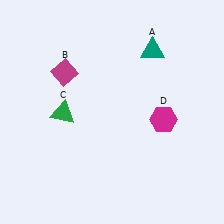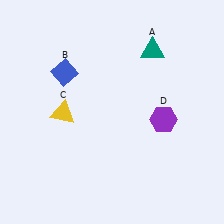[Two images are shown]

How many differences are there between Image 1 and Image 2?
There are 3 differences between the two images.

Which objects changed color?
B changed from magenta to blue. C changed from green to yellow. D changed from magenta to purple.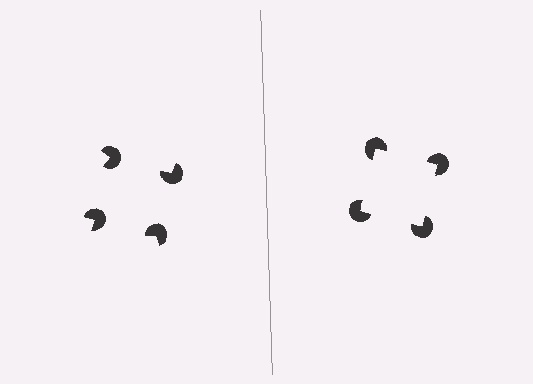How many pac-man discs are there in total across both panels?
8 — 4 on each side.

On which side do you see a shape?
An illusory square appears on the right side. On the left side the wedge cuts are rotated, so no coherent shape forms.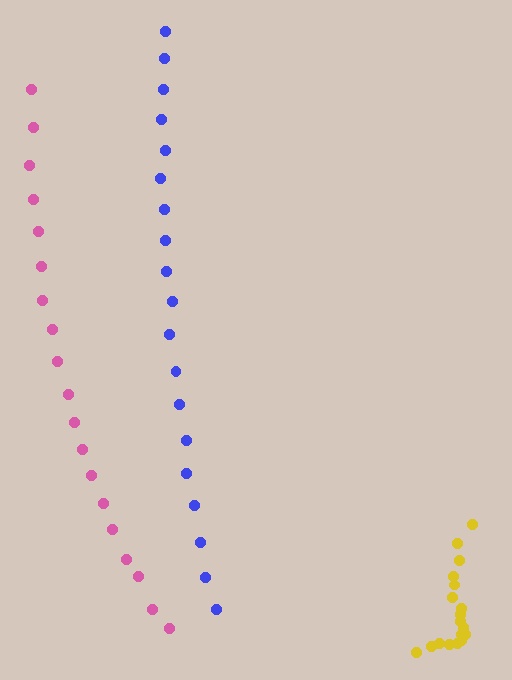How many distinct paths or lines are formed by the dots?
There are 3 distinct paths.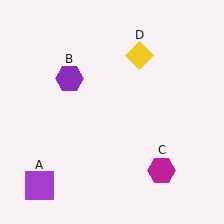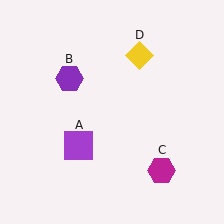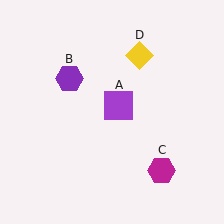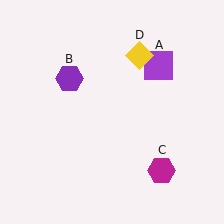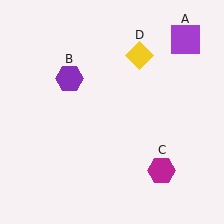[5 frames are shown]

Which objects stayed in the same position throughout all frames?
Purple hexagon (object B) and magenta hexagon (object C) and yellow diamond (object D) remained stationary.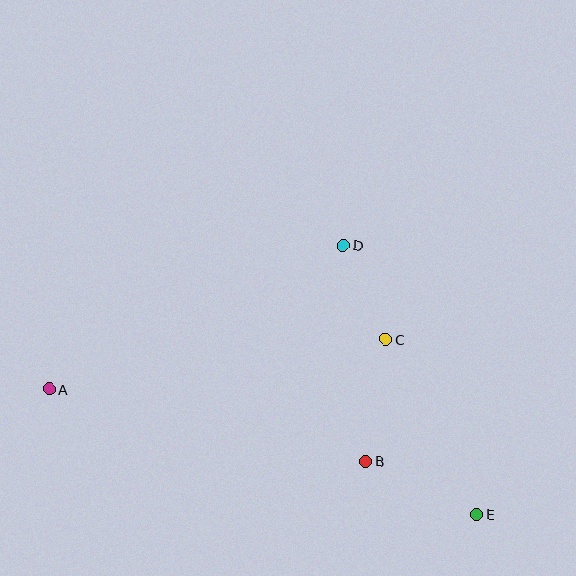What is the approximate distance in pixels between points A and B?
The distance between A and B is approximately 324 pixels.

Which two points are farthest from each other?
Points A and E are farthest from each other.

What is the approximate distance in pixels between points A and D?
The distance between A and D is approximately 328 pixels.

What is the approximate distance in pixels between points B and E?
The distance between B and E is approximately 123 pixels.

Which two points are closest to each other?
Points C and D are closest to each other.